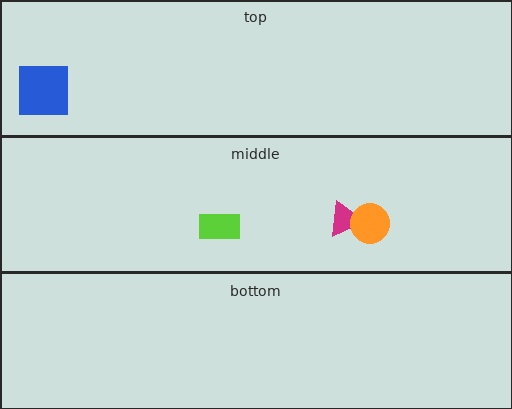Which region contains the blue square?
The top region.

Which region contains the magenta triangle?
The middle region.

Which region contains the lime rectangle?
The middle region.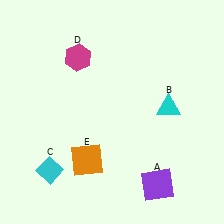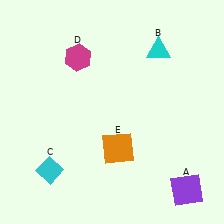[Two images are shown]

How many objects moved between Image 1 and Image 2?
3 objects moved between the two images.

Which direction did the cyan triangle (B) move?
The cyan triangle (B) moved up.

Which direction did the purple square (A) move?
The purple square (A) moved right.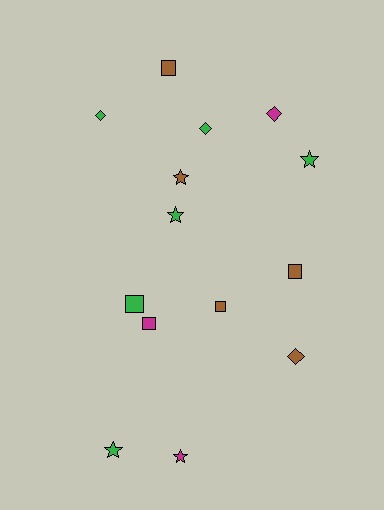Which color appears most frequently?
Green, with 6 objects.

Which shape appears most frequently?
Star, with 5 objects.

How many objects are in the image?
There are 14 objects.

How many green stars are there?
There are 3 green stars.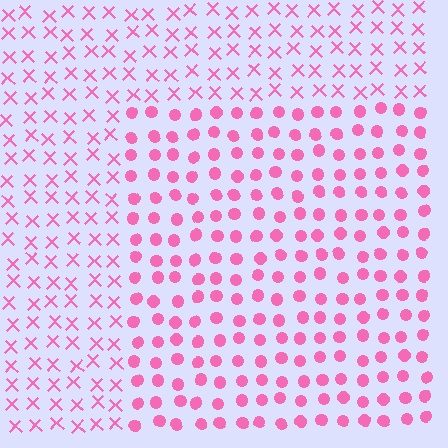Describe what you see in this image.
The image is filled with small pink elements arranged in a uniform grid. A rectangle-shaped region contains circles, while the surrounding area contains X marks. The boundary is defined purely by the change in element shape.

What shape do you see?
I see a rectangle.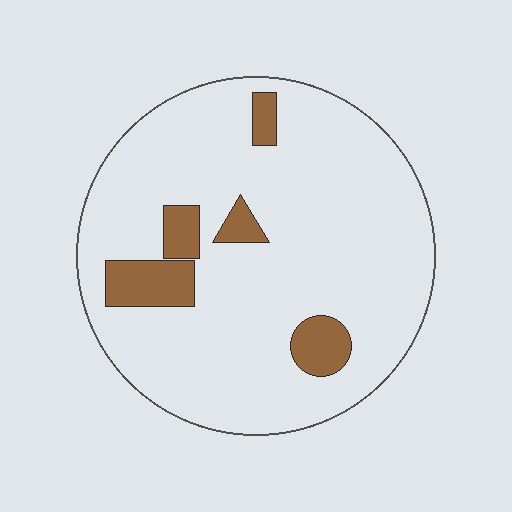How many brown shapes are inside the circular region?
5.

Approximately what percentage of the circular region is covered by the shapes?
Approximately 10%.